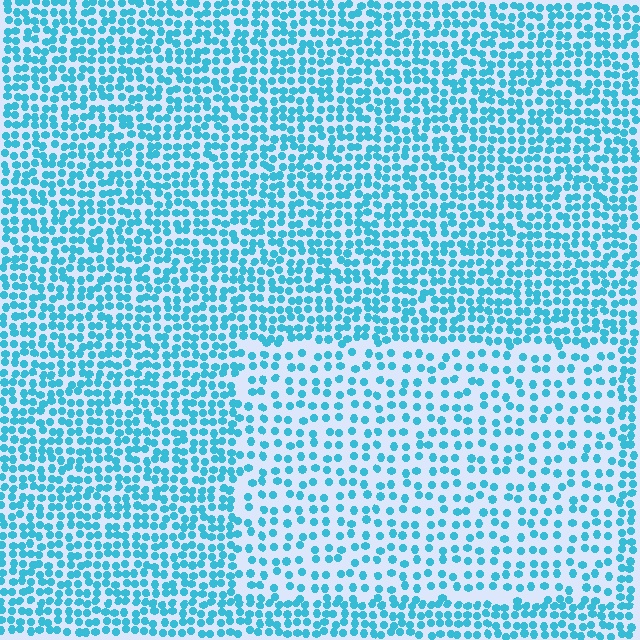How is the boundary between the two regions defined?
The boundary is defined by a change in element density (approximately 1.8x ratio). All elements are the same color, size, and shape.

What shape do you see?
I see a rectangle.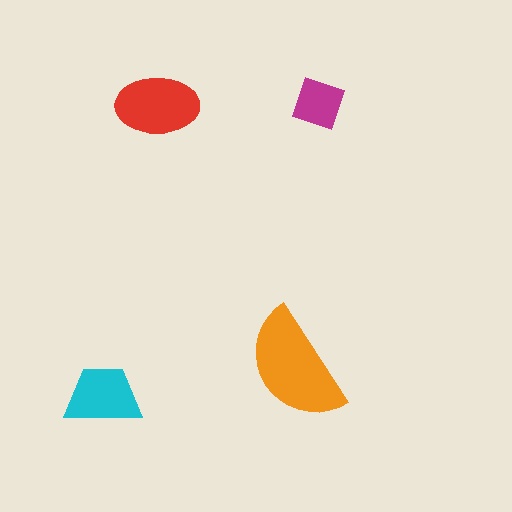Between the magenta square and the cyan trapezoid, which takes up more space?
The cyan trapezoid.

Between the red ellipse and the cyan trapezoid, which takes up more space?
The red ellipse.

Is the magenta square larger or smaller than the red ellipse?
Smaller.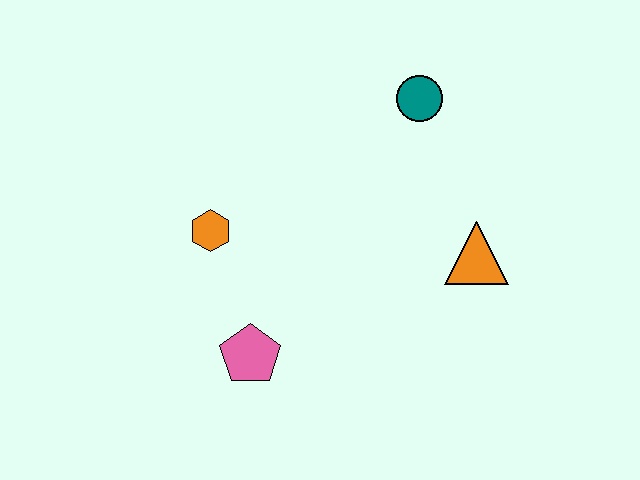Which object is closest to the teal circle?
The orange triangle is closest to the teal circle.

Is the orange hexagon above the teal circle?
No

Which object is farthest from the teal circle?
The pink pentagon is farthest from the teal circle.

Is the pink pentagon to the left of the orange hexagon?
No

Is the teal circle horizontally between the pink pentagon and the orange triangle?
Yes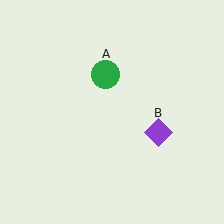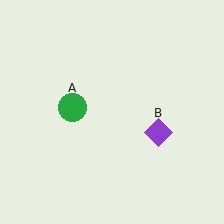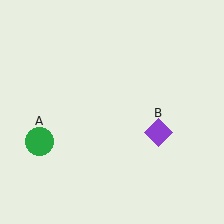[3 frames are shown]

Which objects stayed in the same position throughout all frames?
Purple diamond (object B) remained stationary.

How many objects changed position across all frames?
1 object changed position: green circle (object A).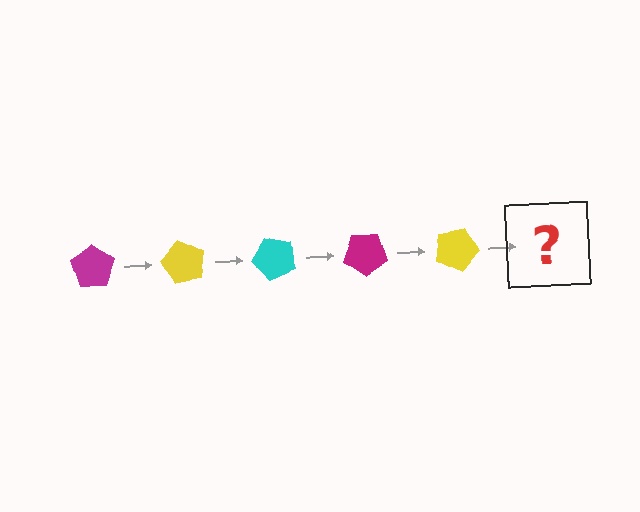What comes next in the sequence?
The next element should be a cyan pentagon, rotated 300 degrees from the start.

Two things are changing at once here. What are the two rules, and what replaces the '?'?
The two rules are that it rotates 60 degrees each step and the color cycles through magenta, yellow, and cyan. The '?' should be a cyan pentagon, rotated 300 degrees from the start.